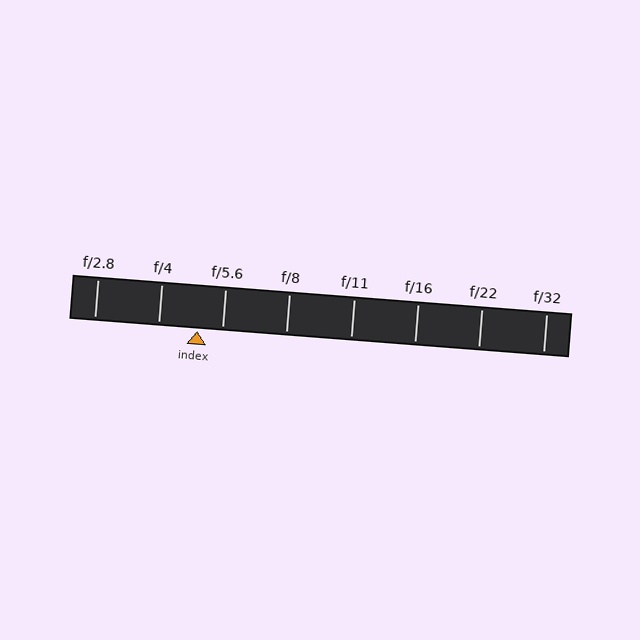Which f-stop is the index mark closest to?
The index mark is closest to f/5.6.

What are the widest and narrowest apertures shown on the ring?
The widest aperture shown is f/2.8 and the narrowest is f/32.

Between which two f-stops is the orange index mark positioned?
The index mark is between f/4 and f/5.6.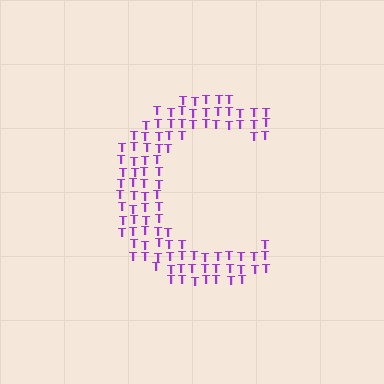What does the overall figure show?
The overall figure shows the letter C.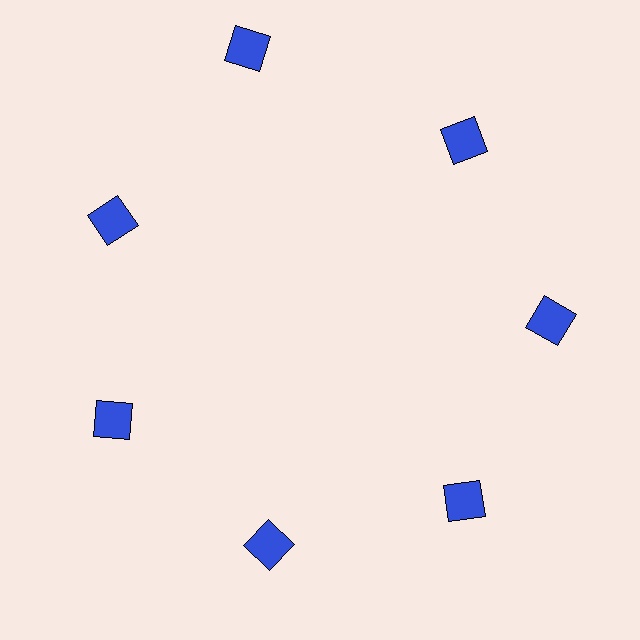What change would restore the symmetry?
The symmetry would be restored by moving it inward, back onto the ring so that all 7 squares sit at equal angles and equal distance from the center.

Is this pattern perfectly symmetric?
No. The 7 blue squares are arranged in a ring, but one element near the 12 o'clock position is pushed outward from the center, breaking the 7-fold rotational symmetry.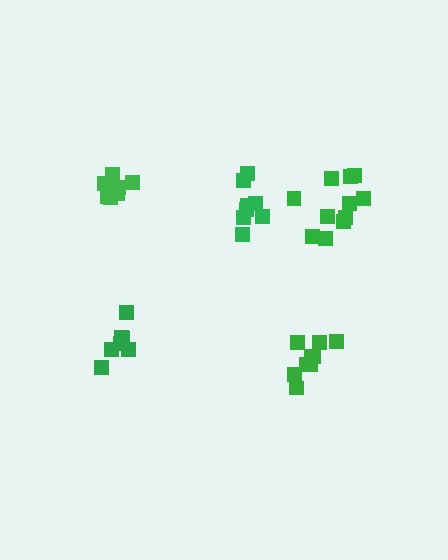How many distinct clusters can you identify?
There are 5 distinct clusters.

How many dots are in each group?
Group 1: 7 dots, Group 2: 8 dots, Group 3: 7 dots, Group 4: 11 dots, Group 5: 9 dots (42 total).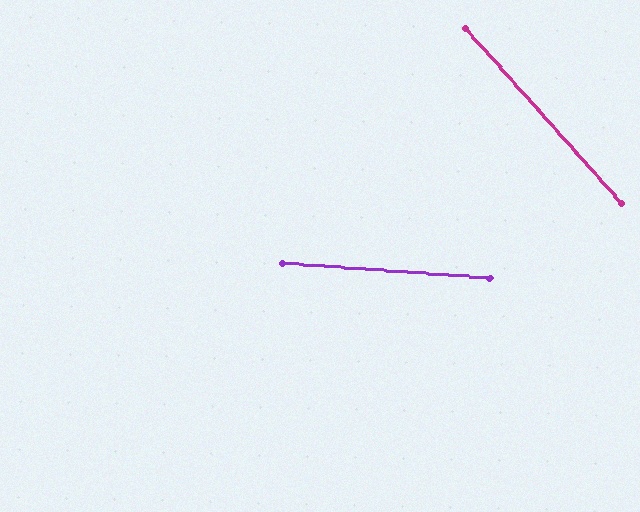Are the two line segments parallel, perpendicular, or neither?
Neither parallel nor perpendicular — they differ by about 44°.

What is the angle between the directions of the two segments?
Approximately 44 degrees.